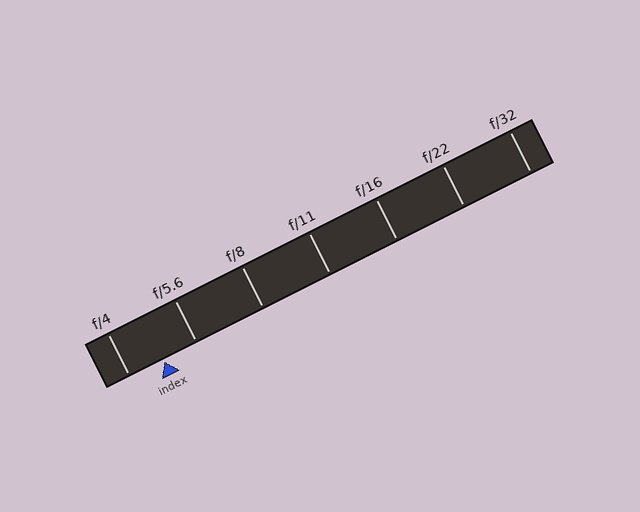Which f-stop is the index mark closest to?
The index mark is closest to f/5.6.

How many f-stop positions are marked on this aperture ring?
There are 7 f-stop positions marked.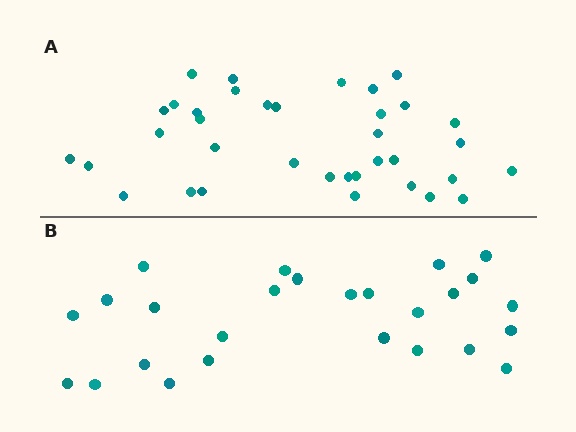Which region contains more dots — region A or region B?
Region A (the top region) has more dots.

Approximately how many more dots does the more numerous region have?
Region A has roughly 10 or so more dots than region B.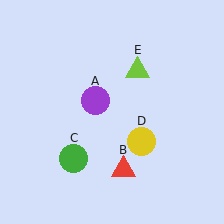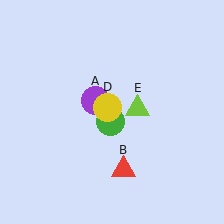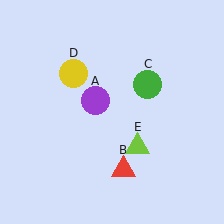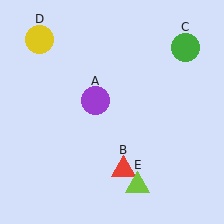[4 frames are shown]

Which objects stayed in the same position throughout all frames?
Purple circle (object A) and red triangle (object B) remained stationary.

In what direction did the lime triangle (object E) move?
The lime triangle (object E) moved down.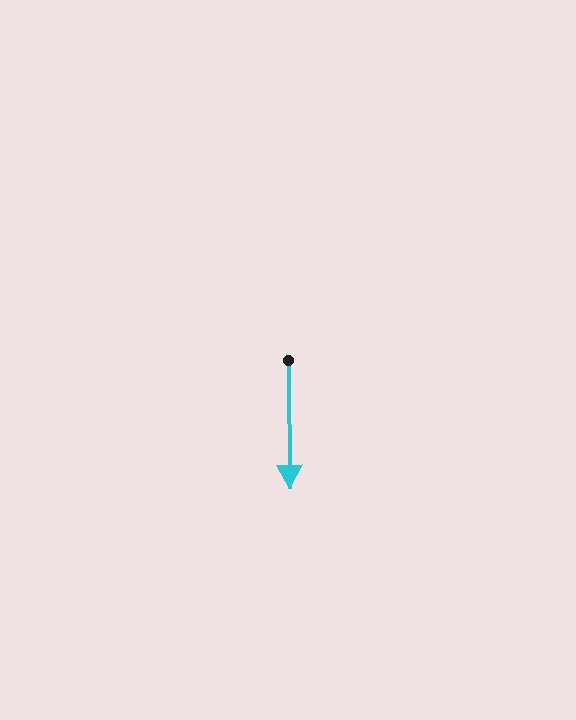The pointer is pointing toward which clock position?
Roughly 6 o'clock.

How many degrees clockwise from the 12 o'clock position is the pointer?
Approximately 179 degrees.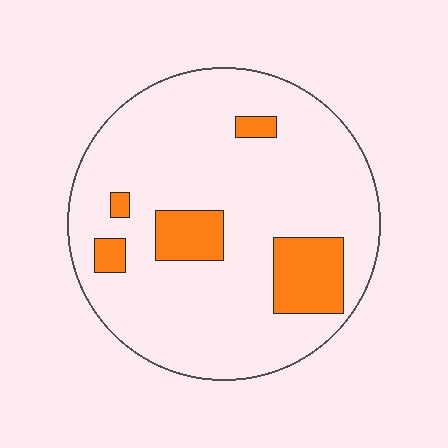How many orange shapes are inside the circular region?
5.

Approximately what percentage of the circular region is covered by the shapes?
Approximately 15%.